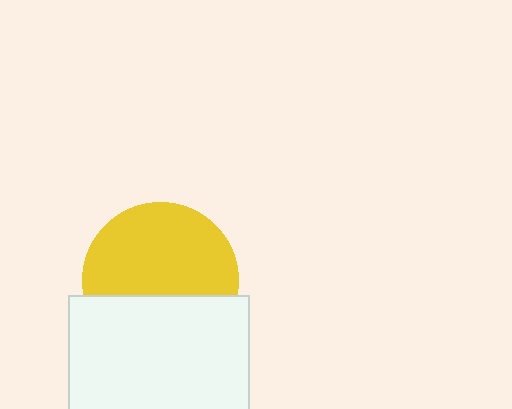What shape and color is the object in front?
The object in front is a white rectangle.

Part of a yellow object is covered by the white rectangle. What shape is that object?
It is a circle.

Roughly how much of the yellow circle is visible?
About half of it is visible (roughly 62%).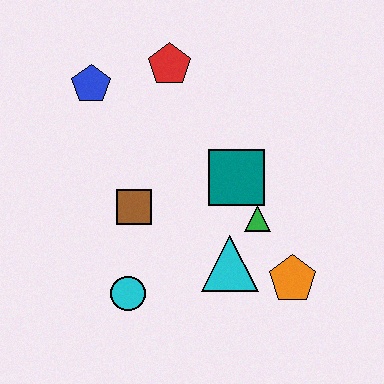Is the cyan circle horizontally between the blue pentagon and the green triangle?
Yes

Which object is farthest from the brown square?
The orange pentagon is farthest from the brown square.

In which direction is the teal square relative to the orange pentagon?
The teal square is above the orange pentagon.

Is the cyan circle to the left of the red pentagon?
Yes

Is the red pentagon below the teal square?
No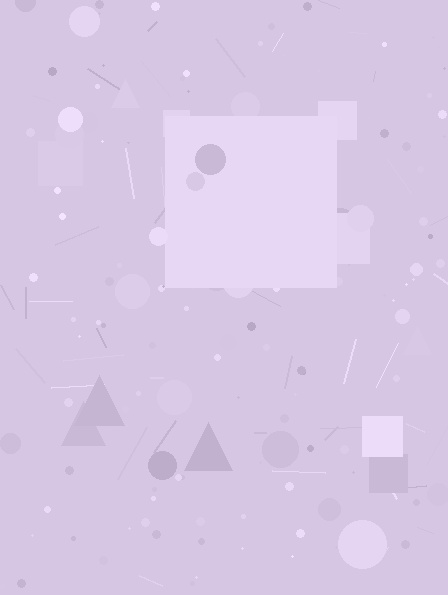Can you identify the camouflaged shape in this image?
The camouflaged shape is a square.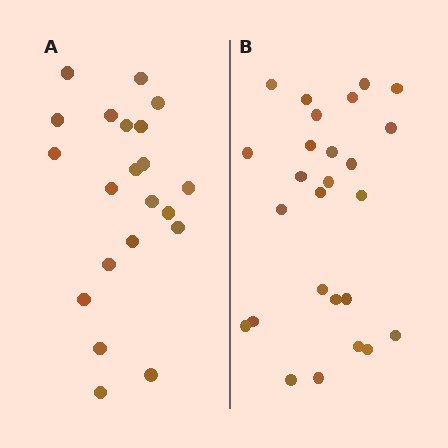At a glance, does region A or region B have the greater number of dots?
Region B (the right region) has more dots.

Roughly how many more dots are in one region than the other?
Region B has about 5 more dots than region A.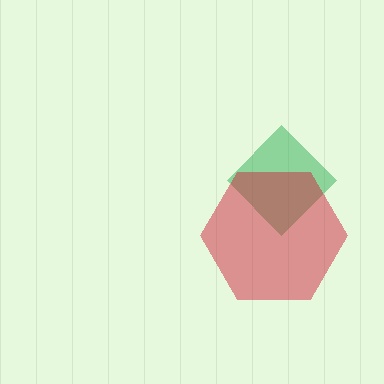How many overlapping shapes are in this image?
There are 2 overlapping shapes in the image.